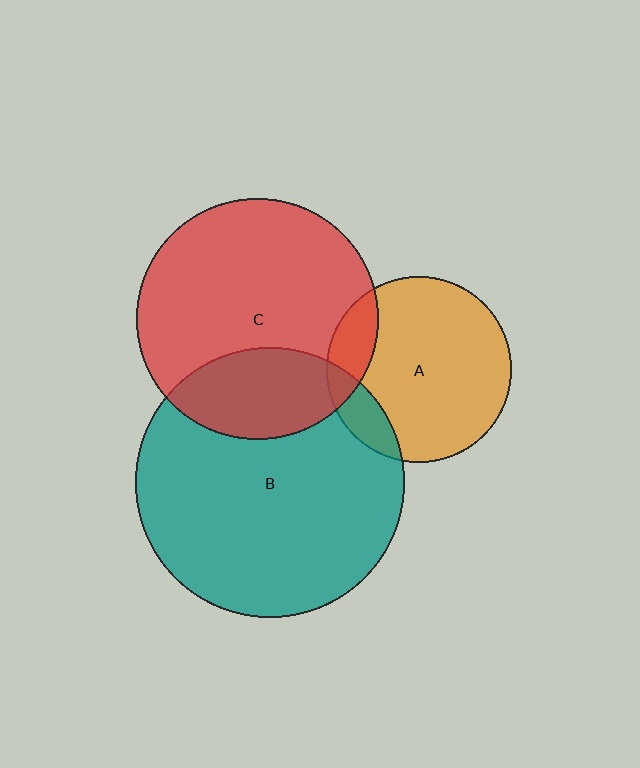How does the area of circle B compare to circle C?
Approximately 1.2 times.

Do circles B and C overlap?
Yes.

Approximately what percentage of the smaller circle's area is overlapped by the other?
Approximately 25%.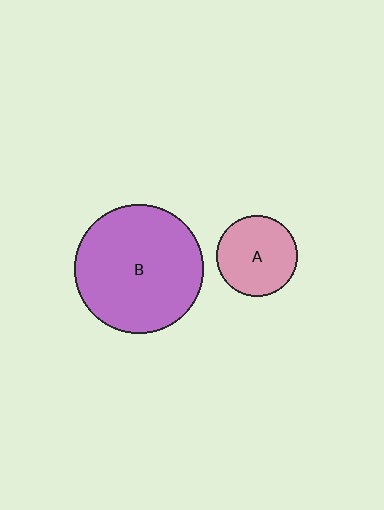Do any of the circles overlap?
No, none of the circles overlap.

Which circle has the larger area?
Circle B (purple).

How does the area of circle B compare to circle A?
Approximately 2.5 times.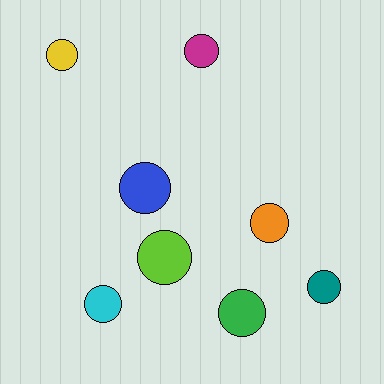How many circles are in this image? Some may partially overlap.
There are 8 circles.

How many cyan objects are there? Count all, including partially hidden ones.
There is 1 cyan object.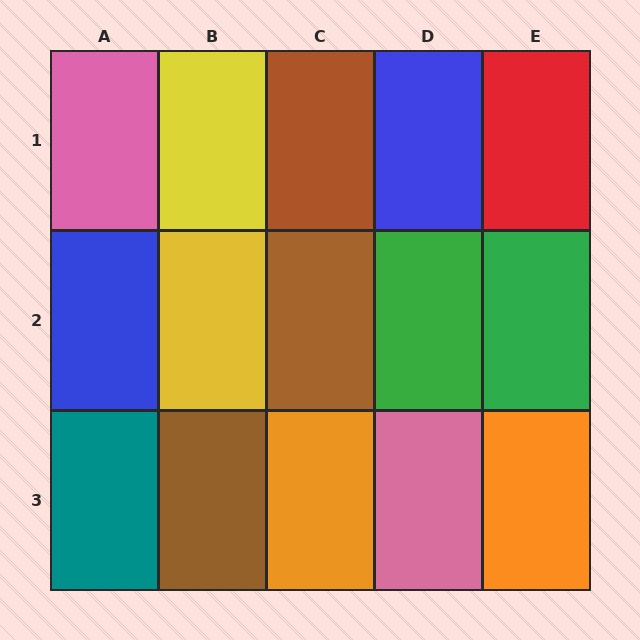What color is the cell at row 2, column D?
Green.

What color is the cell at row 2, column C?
Brown.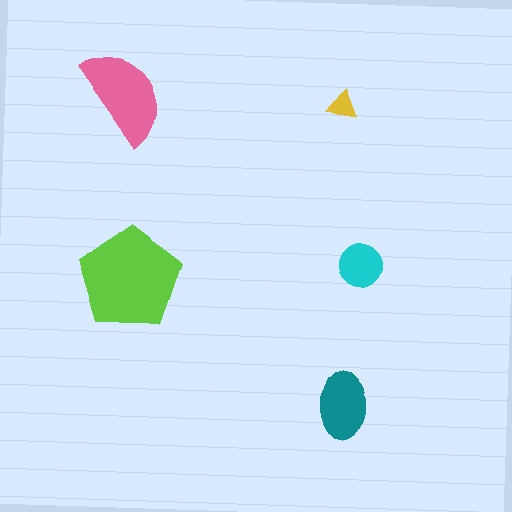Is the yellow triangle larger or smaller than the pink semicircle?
Smaller.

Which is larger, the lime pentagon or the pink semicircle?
The lime pentagon.